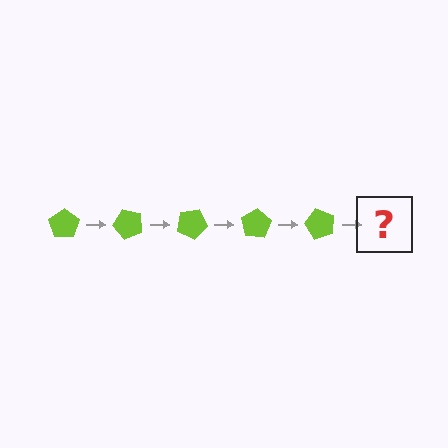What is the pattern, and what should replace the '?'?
The pattern is that the pentagon rotates 50 degrees each step. The '?' should be a lime pentagon rotated 250 degrees.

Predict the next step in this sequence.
The next step is a lime pentagon rotated 250 degrees.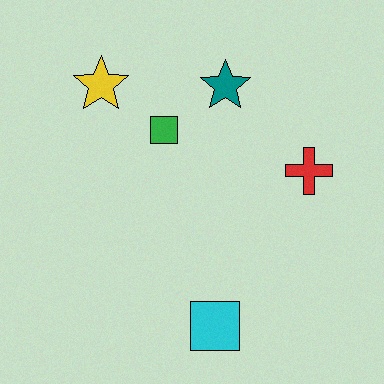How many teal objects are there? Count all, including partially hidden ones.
There is 1 teal object.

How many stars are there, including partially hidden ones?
There are 2 stars.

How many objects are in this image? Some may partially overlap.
There are 5 objects.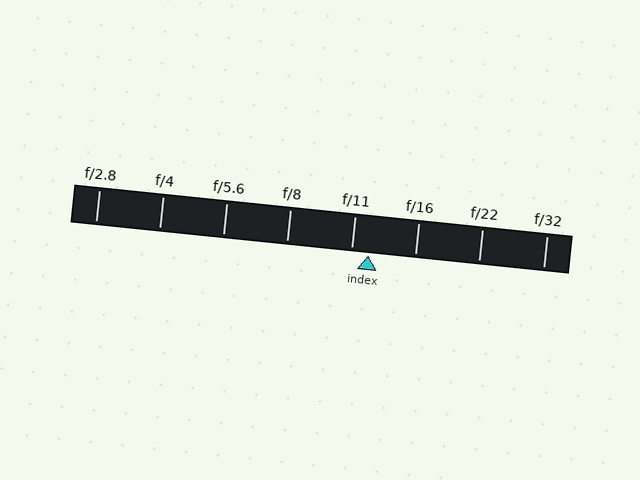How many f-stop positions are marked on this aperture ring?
There are 8 f-stop positions marked.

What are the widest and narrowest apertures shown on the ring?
The widest aperture shown is f/2.8 and the narrowest is f/32.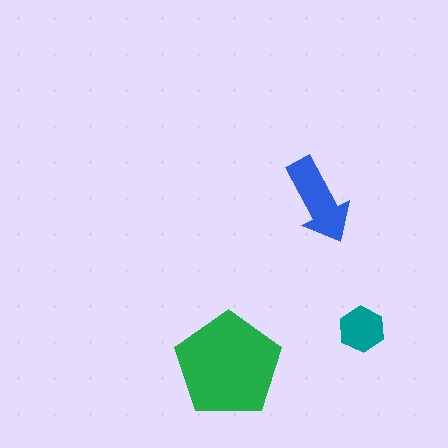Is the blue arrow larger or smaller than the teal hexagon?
Larger.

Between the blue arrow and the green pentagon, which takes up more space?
The green pentagon.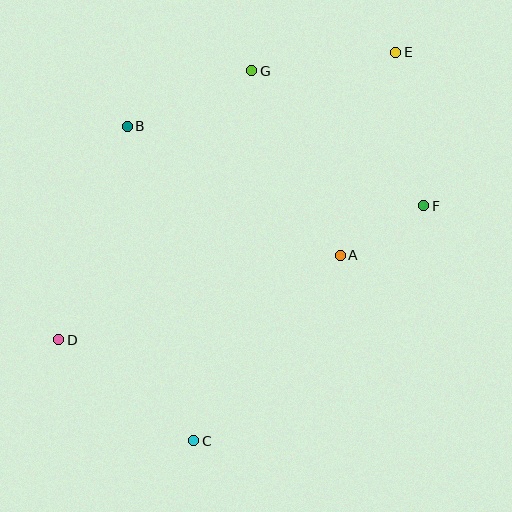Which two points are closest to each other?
Points A and F are closest to each other.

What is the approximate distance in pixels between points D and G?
The distance between D and G is approximately 331 pixels.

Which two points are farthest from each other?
Points D and E are farthest from each other.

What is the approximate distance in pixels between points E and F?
The distance between E and F is approximately 156 pixels.